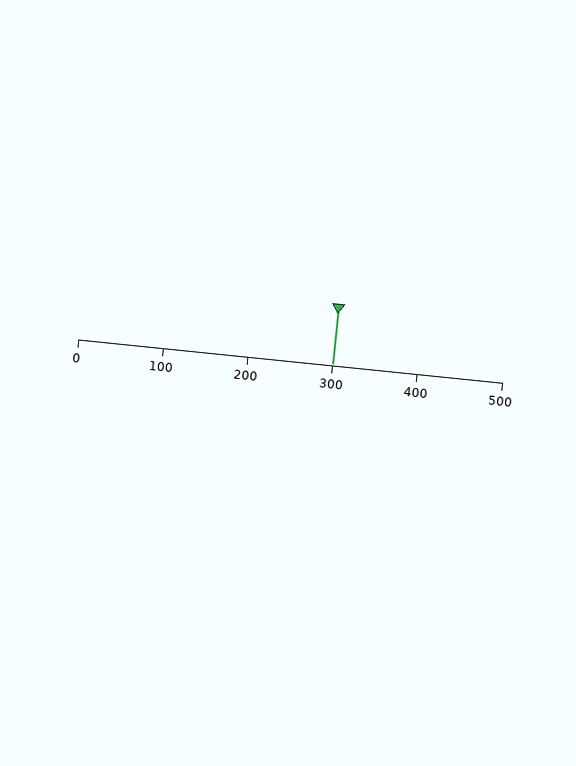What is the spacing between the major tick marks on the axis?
The major ticks are spaced 100 apart.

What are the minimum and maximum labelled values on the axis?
The axis runs from 0 to 500.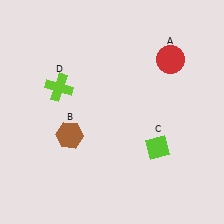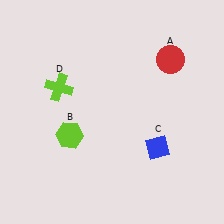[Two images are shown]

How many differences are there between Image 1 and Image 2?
There are 2 differences between the two images.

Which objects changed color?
B changed from brown to lime. C changed from lime to blue.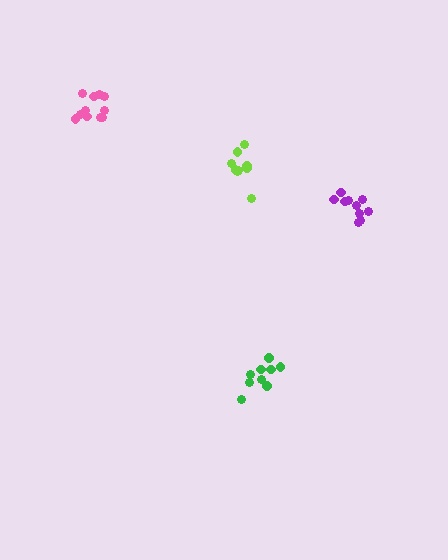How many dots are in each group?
Group 1: 11 dots, Group 2: 10 dots, Group 3: 9 dots, Group 4: 9 dots (39 total).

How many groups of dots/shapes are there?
There are 4 groups.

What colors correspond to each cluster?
The clusters are colored: pink, purple, lime, green.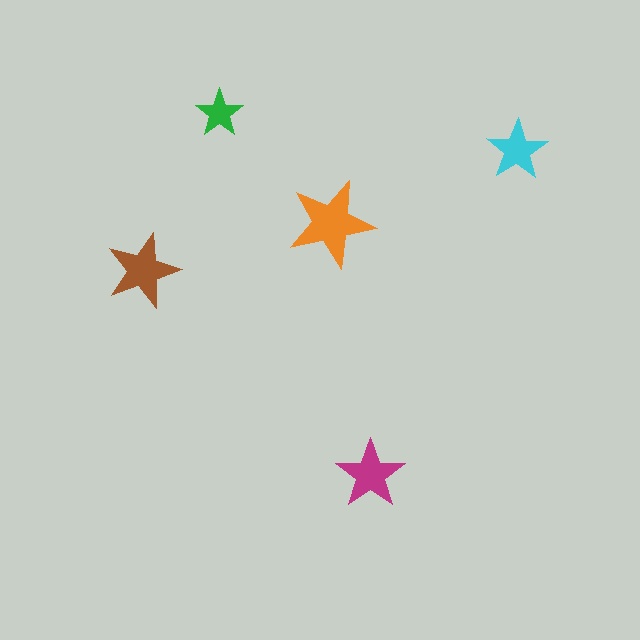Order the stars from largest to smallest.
the orange one, the brown one, the magenta one, the cyan one, the green one.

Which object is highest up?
The green star is topmost.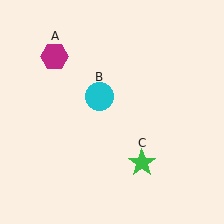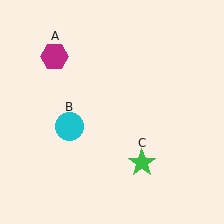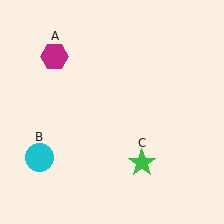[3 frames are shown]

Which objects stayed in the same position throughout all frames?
Magenta hexagon (object A) and green star (object C) remained stationary.